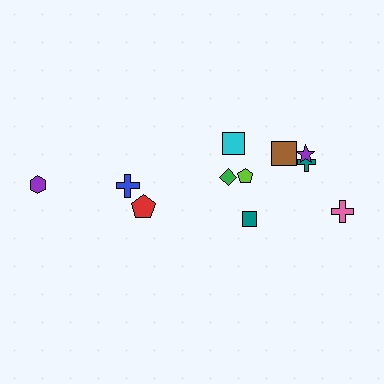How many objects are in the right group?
There are 8 objects.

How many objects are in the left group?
There are 3 objects.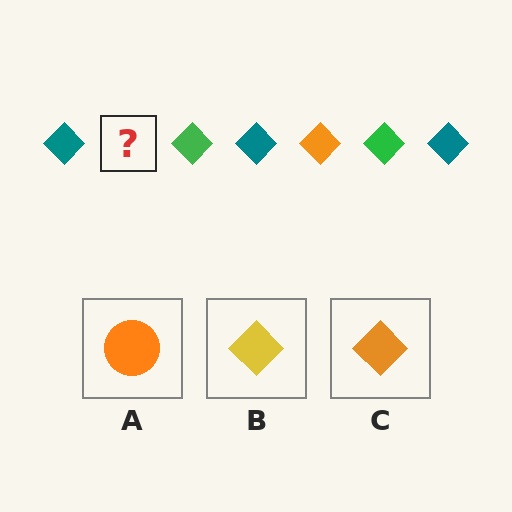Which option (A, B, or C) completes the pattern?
C.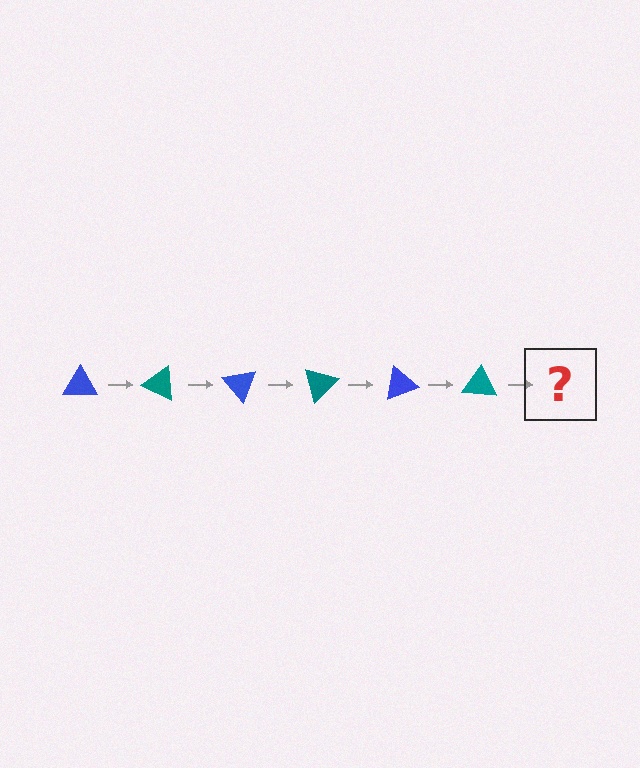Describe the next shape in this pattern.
It should be a blue triangle, rotated 150 degrees from the start.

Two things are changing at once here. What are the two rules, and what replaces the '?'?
The two rules are that it rotates 25 degrees each step and the color cycles through blue and teal. The '?' should be a blue triangle, rotated 150 degrees from the start.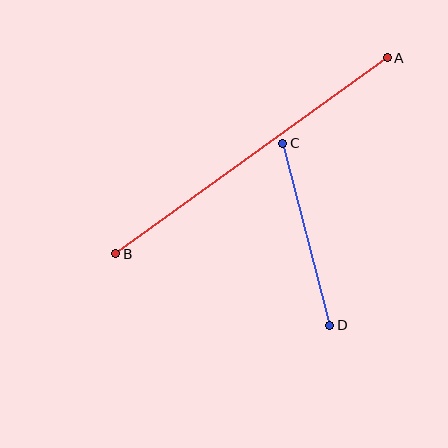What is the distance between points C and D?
The distance is approximately 188 pixels.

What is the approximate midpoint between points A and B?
The midpoint is at approximately (252, 156) pixels.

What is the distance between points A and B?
The distance is approximately 335 pixels.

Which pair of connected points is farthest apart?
Points A and B are farthest apart.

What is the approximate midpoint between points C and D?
The midpoint is at approximately (306, 234) pixels.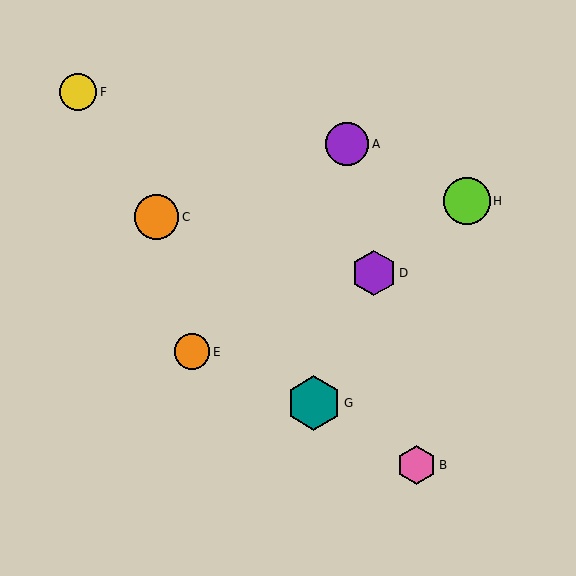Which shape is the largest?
The teal hexagon (labeled G) is the largest.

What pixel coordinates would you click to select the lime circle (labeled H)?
Click at (467, 201) to select the lime circle H.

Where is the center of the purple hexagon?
The center of the purple hexagon is at (374, 273).